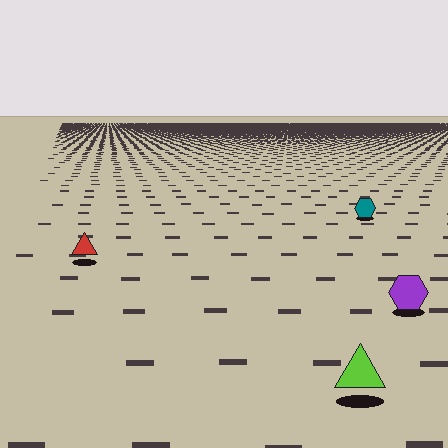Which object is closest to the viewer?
The lime triangle is closest. The texture marks near it are larger and more spread out.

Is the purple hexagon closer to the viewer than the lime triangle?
No. The lime triangle is closer — you can tell from the texture gradient: the ground texture is coarser near it.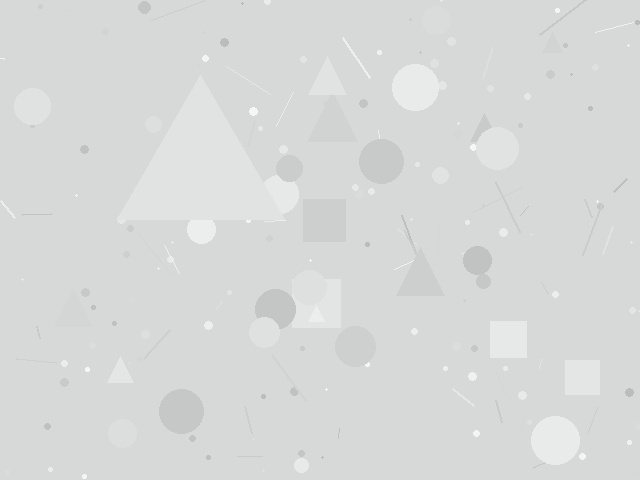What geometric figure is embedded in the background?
A triangle is embedded in the background.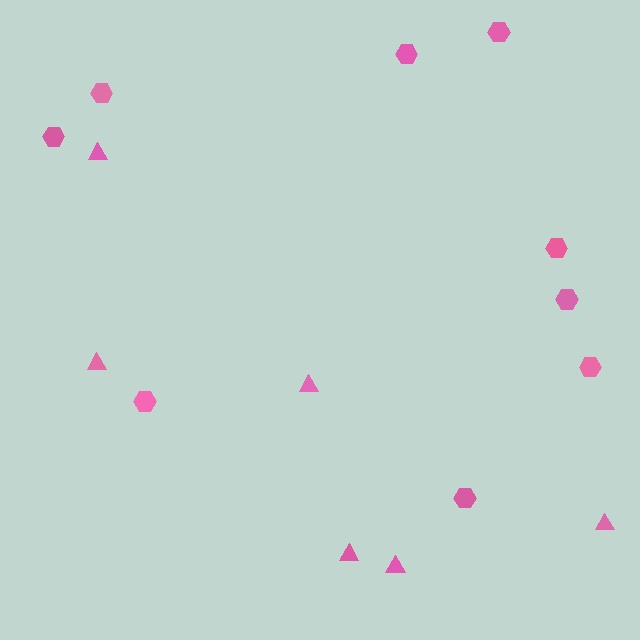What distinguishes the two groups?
There are 2 groups: one group of triangles (6) and one group of hexagons (9).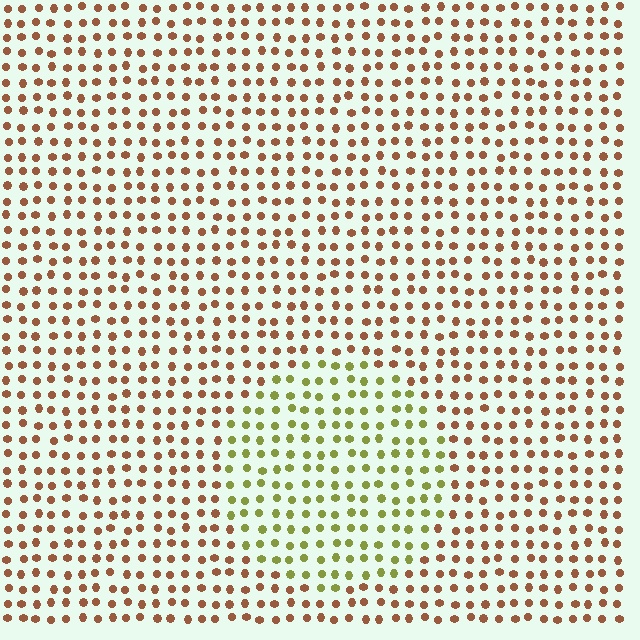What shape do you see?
I see a circle.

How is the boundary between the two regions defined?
The boundary is defined purely by a slight shift in hue (about 55 degrees). Spacing, size, and orientation are identical on both sides.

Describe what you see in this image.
The image is filled with small brown elements in a uniform arrangement. A circle-shaped region is visible where the elements are tinted to a slightly different hue, forming a subtle color boundary.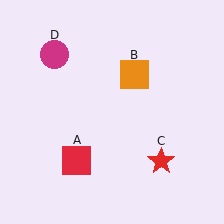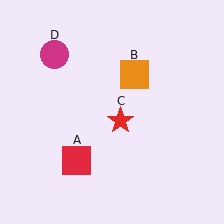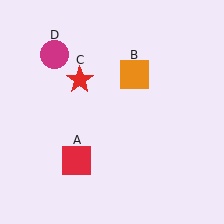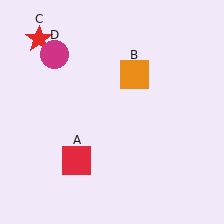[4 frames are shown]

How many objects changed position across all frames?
1 object changed position: red star (object C).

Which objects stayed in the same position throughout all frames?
Red square (object A) and orange square (object B) and magenta circle (object D) remained stationary.